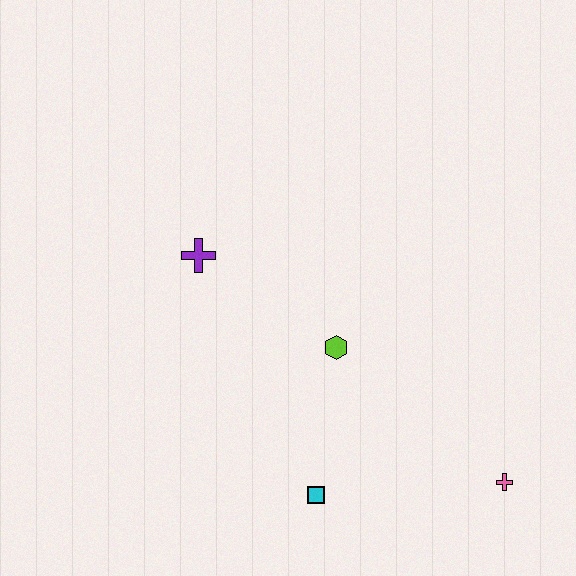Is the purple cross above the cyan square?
Yes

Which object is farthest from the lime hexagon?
The pink cross is farthest from the lime hexagon.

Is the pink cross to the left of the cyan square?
No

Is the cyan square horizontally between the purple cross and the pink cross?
Yes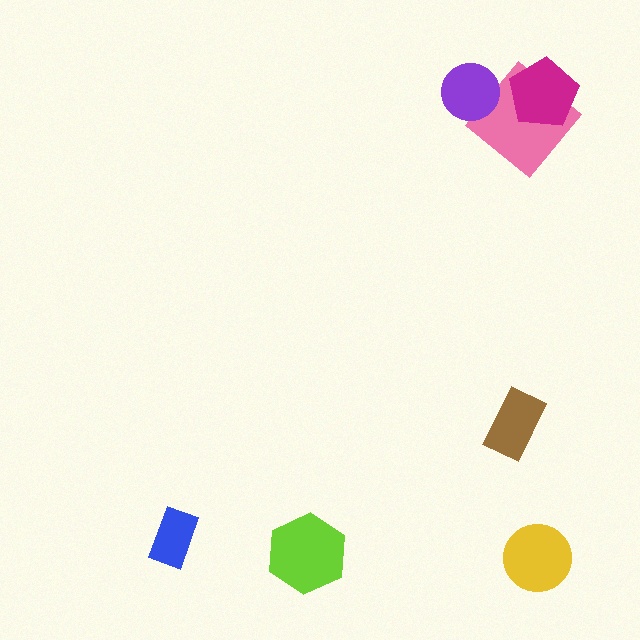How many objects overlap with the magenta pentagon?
1 object overlaps with the magenta pentagon.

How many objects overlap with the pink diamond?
2 objects overlap with the pink diamond.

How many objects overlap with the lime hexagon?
0 objects overlap with the lime hexagon.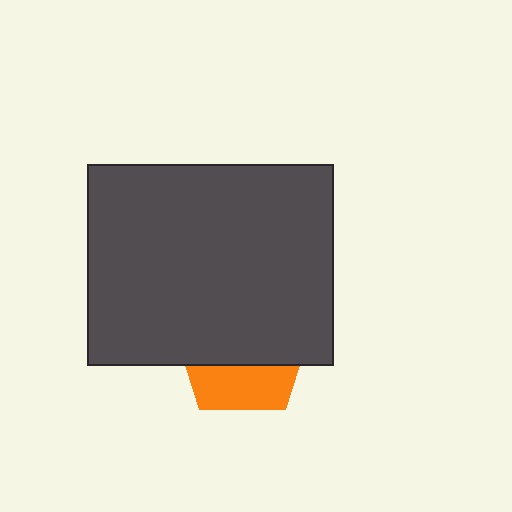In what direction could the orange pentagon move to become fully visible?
The orange pentagon could move down. That would shift it out from behind the dark gray rectangle entirely.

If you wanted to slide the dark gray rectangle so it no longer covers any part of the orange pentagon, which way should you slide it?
Slide it up — that is the most direct way to separate the two shapes.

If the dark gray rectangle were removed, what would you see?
You would see the complete orange pentagon.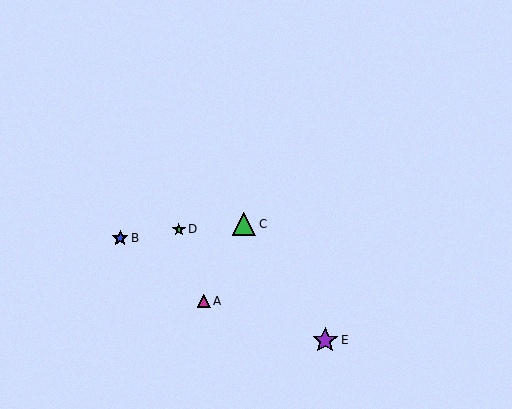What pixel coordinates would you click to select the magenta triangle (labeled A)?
Click at (204, 301) to select the magenta triangle A.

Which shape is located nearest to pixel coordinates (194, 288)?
The magenta triangle (labeled A) at (204, 301) is nearest to that location.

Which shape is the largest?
The purple star (labeled E) is the largest.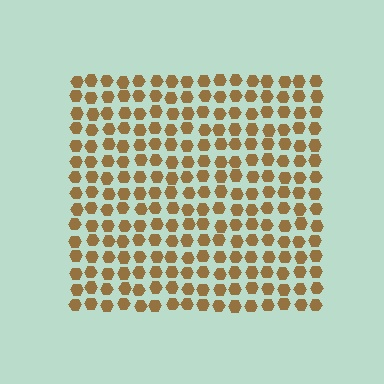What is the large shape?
The large shape is a square.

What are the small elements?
The small elements are hexagons.